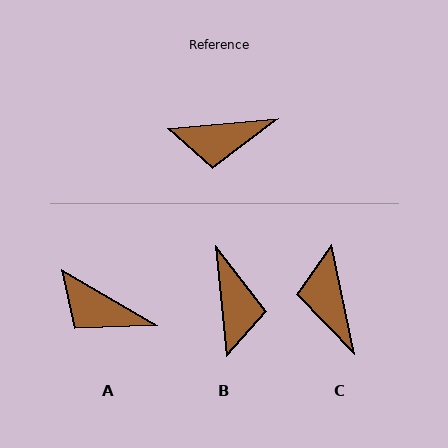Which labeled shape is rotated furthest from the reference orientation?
B, about 90 degrees away.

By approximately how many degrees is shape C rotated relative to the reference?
Approximately 83 degrees clockwise.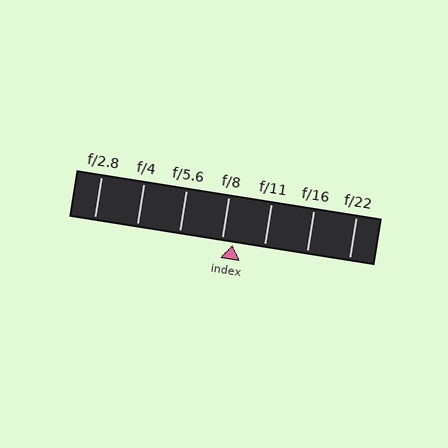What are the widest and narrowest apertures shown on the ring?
The widest aperture shown is f/2.8 and the narrowest is f/22.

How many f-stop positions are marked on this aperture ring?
There are 7 f-stop positions marked.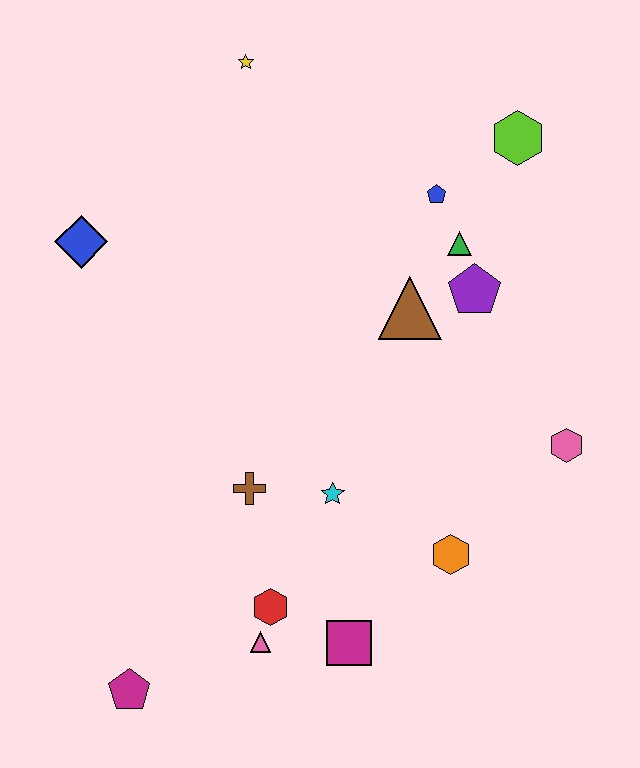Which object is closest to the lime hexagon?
The blue pentagon is closest to the lime hexagon.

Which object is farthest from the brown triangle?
The magenta pentagon is farthest from the brown triangle.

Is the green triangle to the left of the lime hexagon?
Yes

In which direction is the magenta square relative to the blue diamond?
The magenta square is below the blue diamond.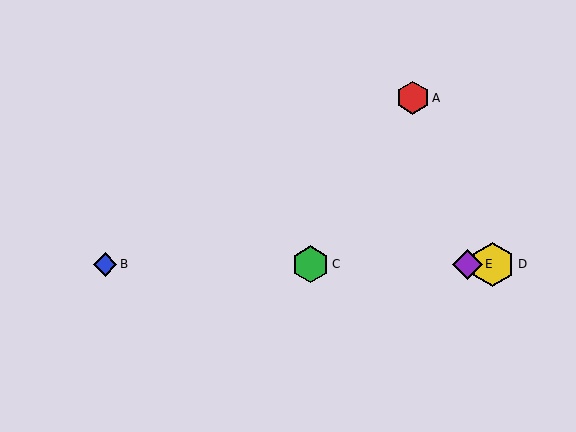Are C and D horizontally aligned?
Yes, both are at y≈264.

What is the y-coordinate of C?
Object C is at y≈264.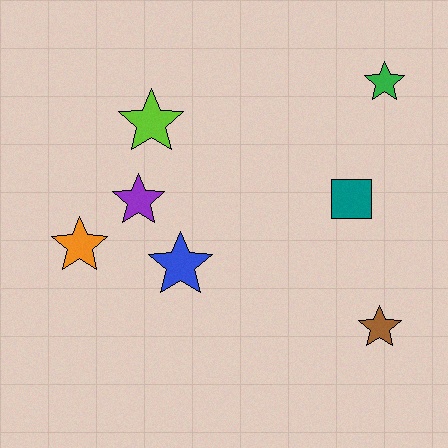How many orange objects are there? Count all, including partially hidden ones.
There is 1 orange object.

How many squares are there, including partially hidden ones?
There is 1 square.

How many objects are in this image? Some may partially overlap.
There are 7 objects.